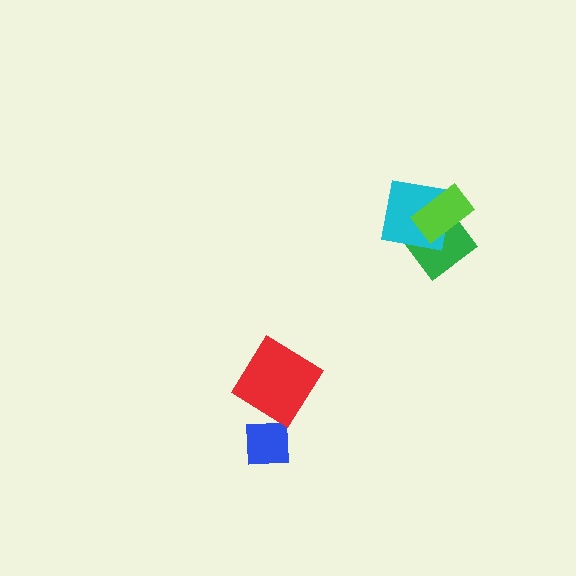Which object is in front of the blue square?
The red diamond is in front of the blue square.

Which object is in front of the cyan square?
The lime rectangle is in front of the cyan square.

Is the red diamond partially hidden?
No, no other shape covers it.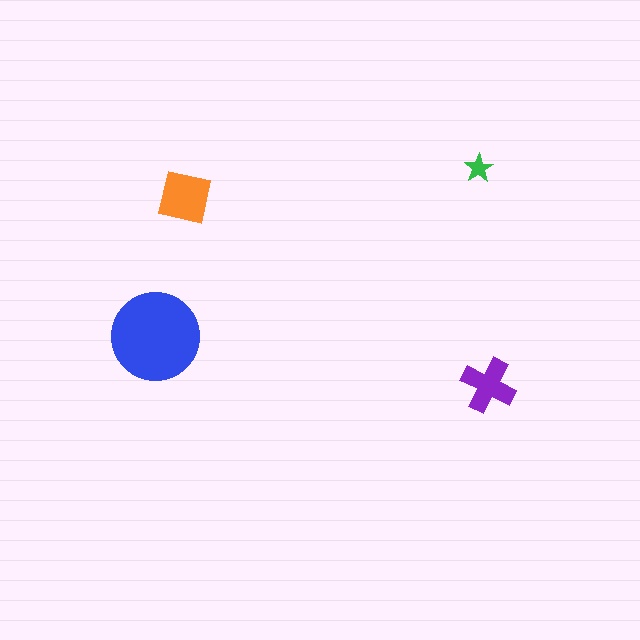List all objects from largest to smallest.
The blue circle, the orange square, the purple cross, the green star.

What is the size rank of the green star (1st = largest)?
4th.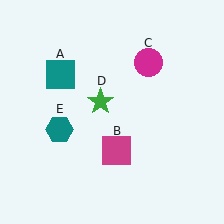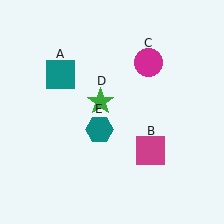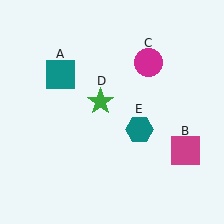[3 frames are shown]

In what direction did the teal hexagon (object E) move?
The teal hexagon (object E) moved right.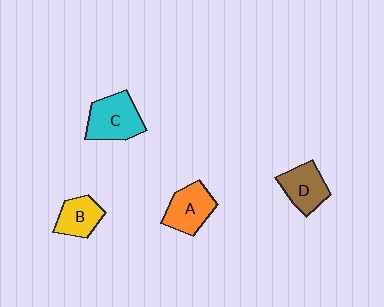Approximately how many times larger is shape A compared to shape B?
Approximately 1.2 times.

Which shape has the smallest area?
Shape B (yellow).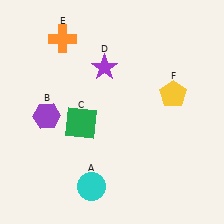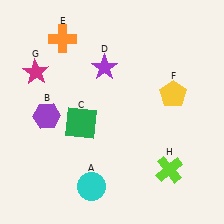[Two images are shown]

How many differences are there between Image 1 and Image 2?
There are 2 differences between the two images.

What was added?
A magenta star (G), a lime cross (H) were added in Image 2.